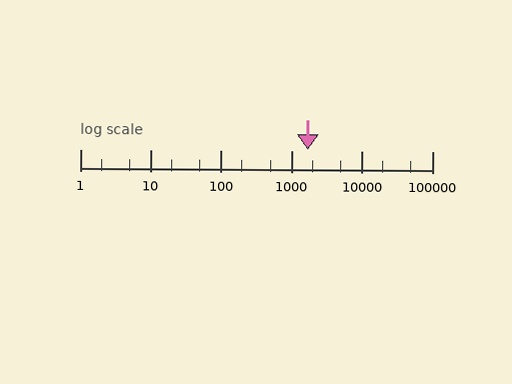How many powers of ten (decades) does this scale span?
The scale spans 5 decades, from 1 to 100000.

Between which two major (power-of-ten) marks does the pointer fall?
The pointer is between 1000 and 10000.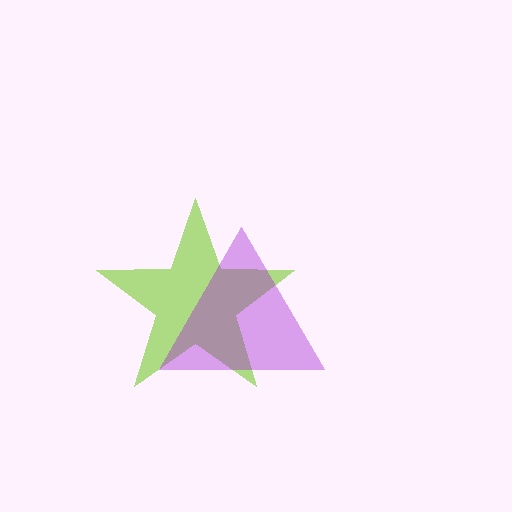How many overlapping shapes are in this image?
There are 2 overlapping shapes in the image.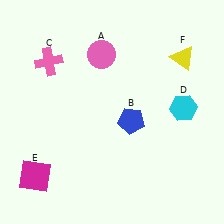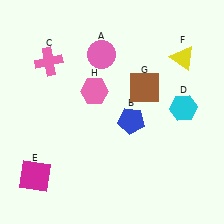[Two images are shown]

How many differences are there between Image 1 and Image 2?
There are 2 differences between the two images.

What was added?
A brown square (G), a pink hexagon (H) were added in Image 2.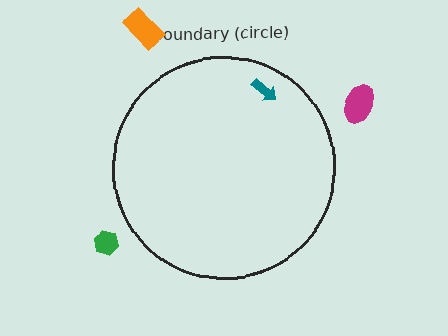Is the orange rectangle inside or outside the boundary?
Outside.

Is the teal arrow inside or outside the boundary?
Inside.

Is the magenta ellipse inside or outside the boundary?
Outside.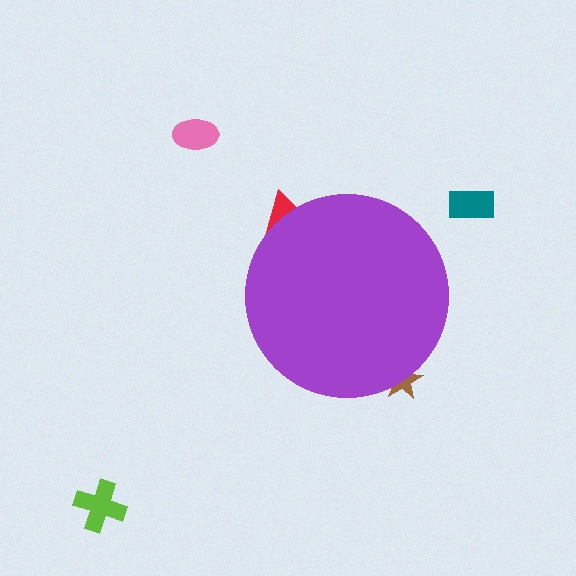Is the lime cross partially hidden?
No, the lime cross is fully visible.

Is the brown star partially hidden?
Yes, the brown star is partially hidden behind the purple circle.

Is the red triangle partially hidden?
Yes, the red triangle is partially hidden behind the purple circle.